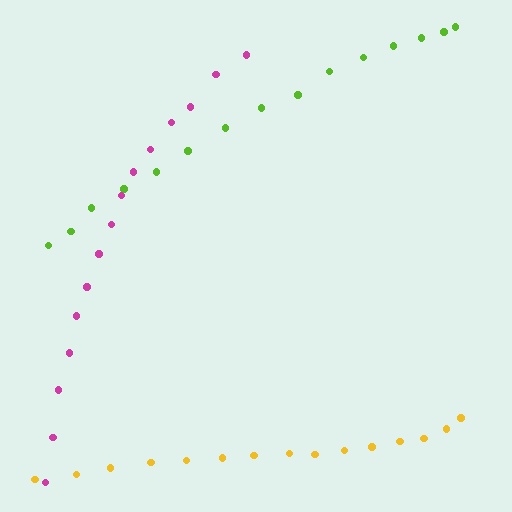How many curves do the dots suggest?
There are 3 distinct paths.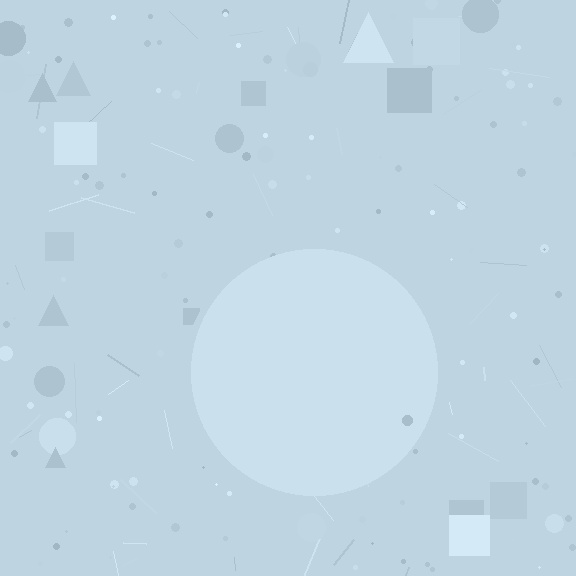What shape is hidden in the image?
A circle is hidden in the image.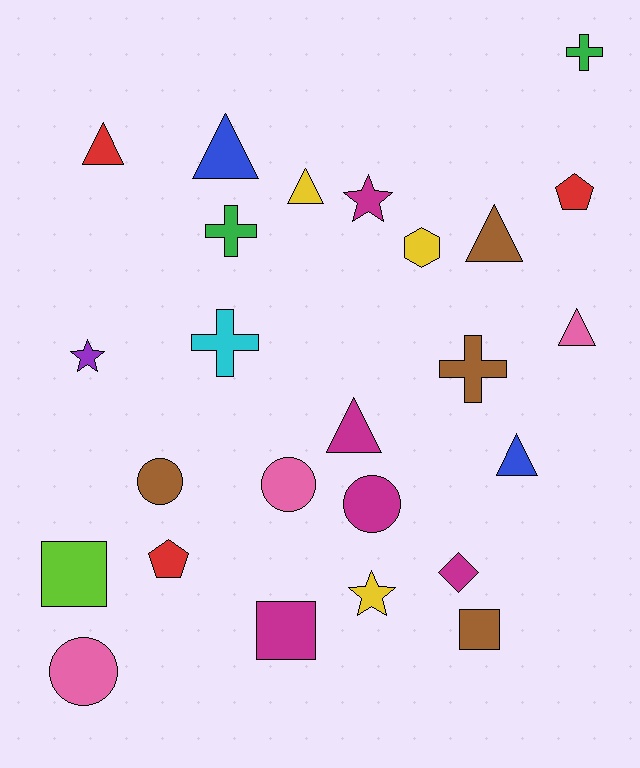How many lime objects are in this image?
There is 1 lime object.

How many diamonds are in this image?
There is 1 diamond.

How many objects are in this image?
There are 25 objects.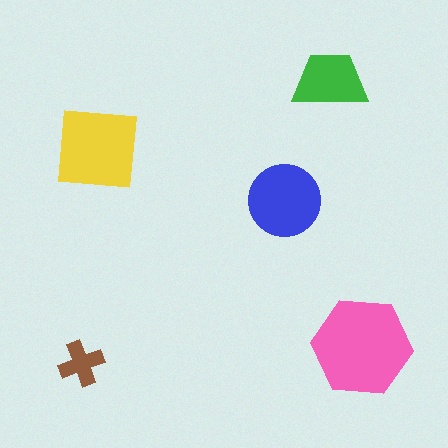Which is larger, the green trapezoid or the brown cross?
The green trapezoid.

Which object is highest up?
The green trapezoid is topmost.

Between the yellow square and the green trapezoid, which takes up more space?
The yellow square.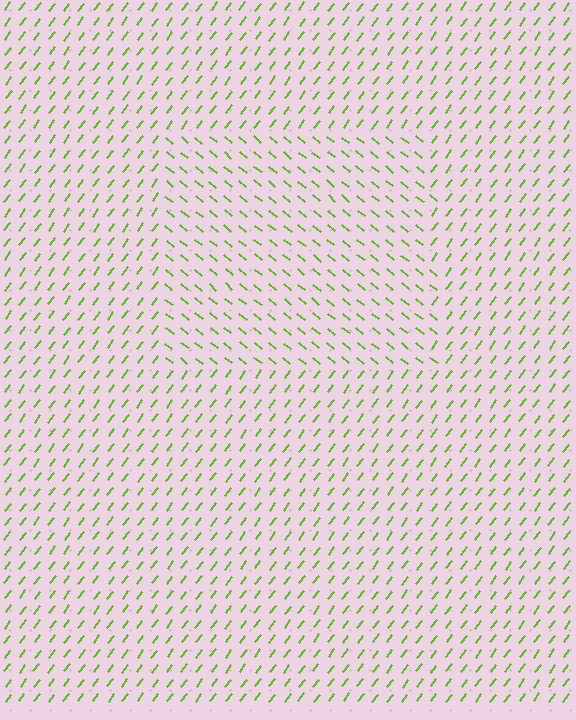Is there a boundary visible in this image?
Yes, there is a texture boundary formed by a change in line orientation.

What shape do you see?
I see a rectangle.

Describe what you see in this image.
The image is filled with small lime line segments. A rectangle region in the image has lines oriented differently from the surrounding lines, creating a visible texture boundary.